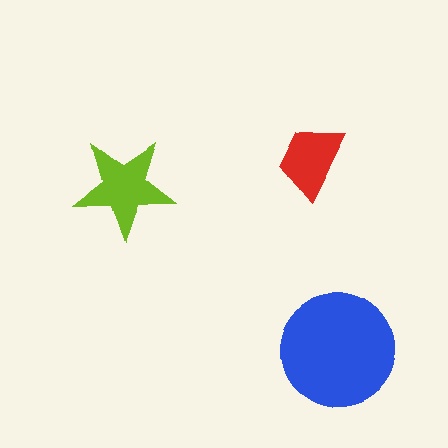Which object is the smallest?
The red trapezoid.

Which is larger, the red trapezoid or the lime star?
The lime star.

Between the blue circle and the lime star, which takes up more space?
The blue circle.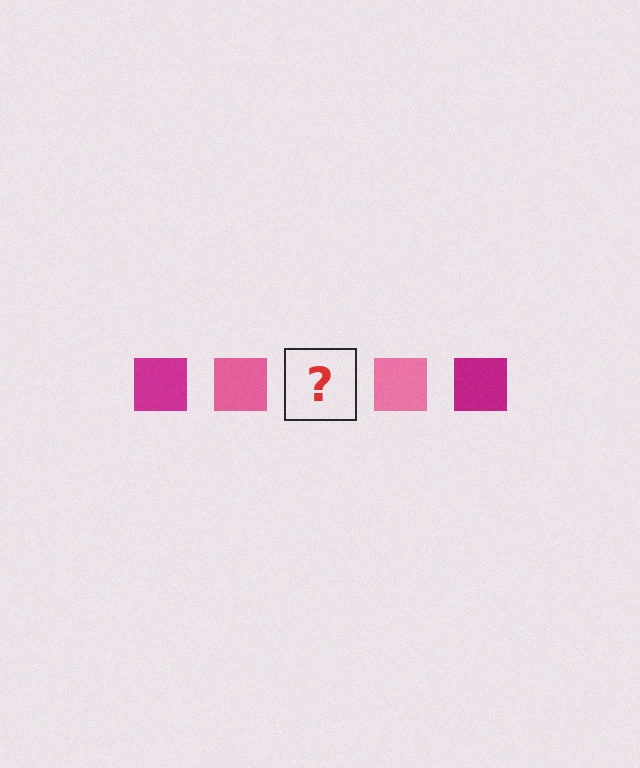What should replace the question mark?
The question mark should be replaced with a magenta square.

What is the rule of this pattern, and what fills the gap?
The rule is that the pattern cycles through magenta, pink squares. The gap should be filled with a magenta square.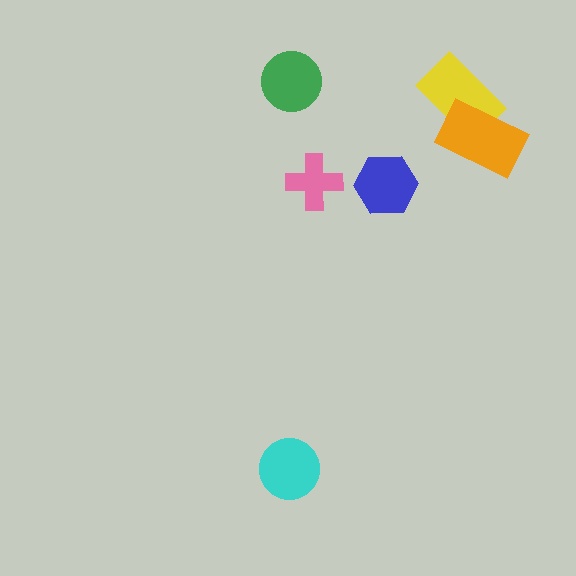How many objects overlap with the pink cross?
0 objects overlap with the pink cross.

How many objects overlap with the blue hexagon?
0 objects overlap with the blue hexagon.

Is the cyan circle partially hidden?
No, no other shape covers it.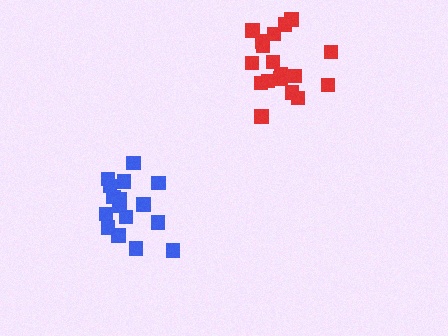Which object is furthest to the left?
The blue cluster is leftmost.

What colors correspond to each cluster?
The clusters are colored: red, blue.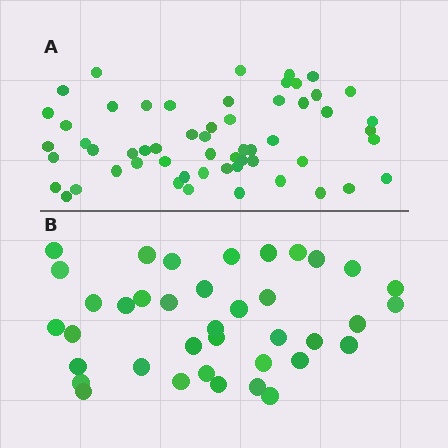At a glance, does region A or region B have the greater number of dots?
Region A (the top region) has more dots.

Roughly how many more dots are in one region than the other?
Region A has approximately 20 more dots than region B.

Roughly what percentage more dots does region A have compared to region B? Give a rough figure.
About 50% more.